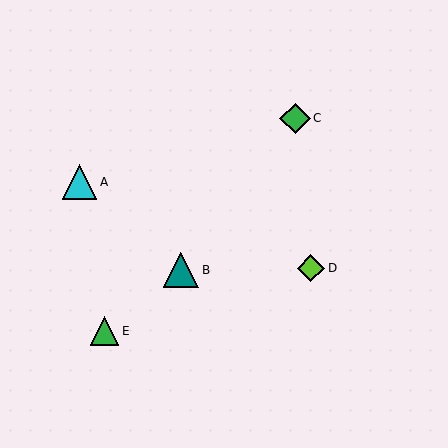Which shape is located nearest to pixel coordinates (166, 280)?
The teal triangle (labeled B) at (181, 270) is nearest to that location.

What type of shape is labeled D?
Shape D is a lime diamond.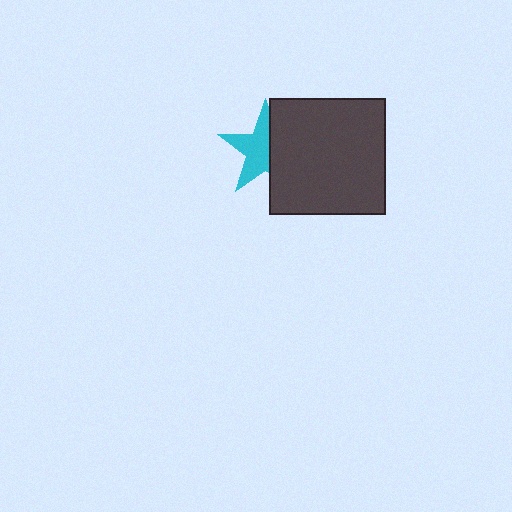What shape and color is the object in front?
The object in front is a dark gray square.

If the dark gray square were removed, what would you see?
You would see the complete cyan star.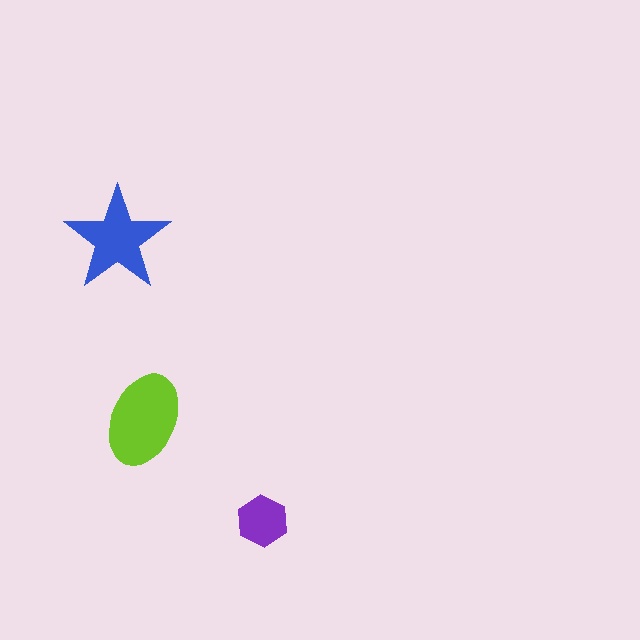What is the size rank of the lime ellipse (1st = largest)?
1st.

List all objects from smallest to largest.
The purple hexagon, the blue star, the lime ellipse.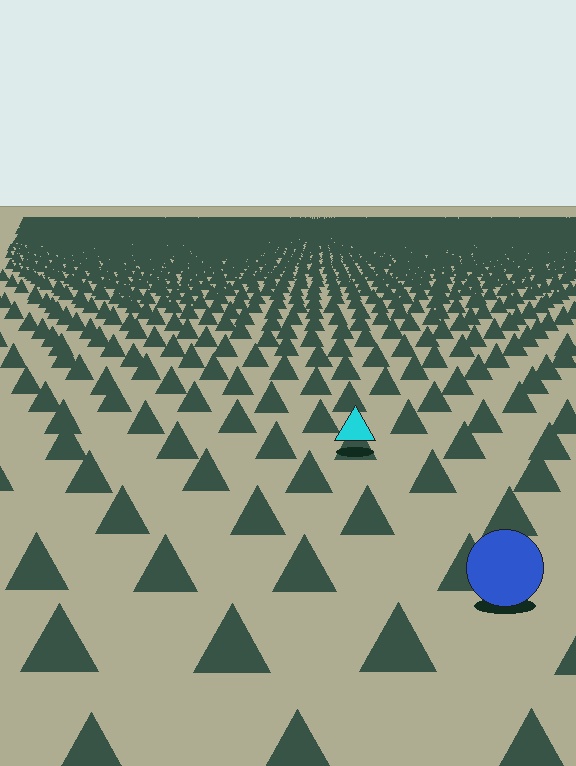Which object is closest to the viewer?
The blue circle is closest. The texture marks near it are larger and more spread out.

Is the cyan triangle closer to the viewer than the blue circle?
No. The blue circle is closer — you can tell from the texture gradient: the ground texture is coarser near it.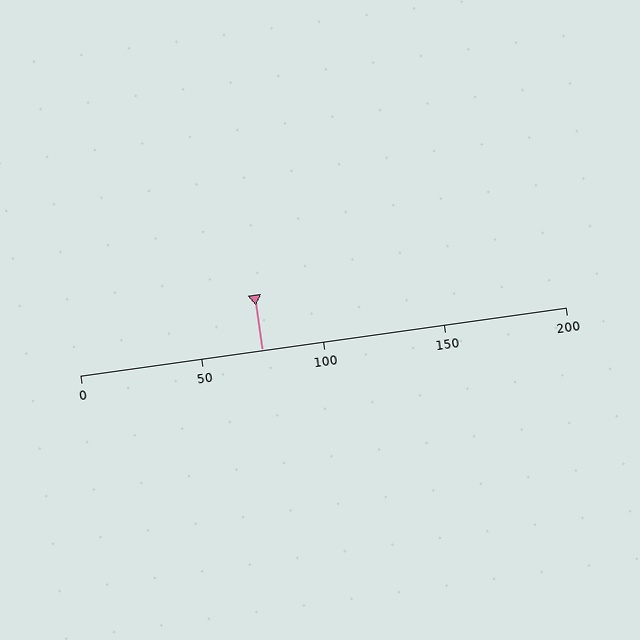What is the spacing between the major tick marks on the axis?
The major ticks are spaced 50 apart.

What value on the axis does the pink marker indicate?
The marker indicates approximately 75.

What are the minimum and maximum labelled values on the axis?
The axis runs from 0 to 200.